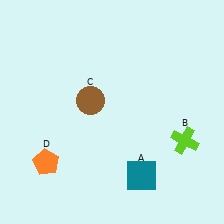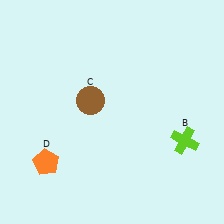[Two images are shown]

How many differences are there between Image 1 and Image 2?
There is 1 difference between the two images.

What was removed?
The teal square (A) was removed in Image 2.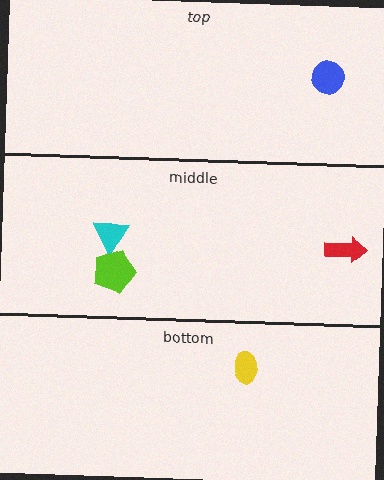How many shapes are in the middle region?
3.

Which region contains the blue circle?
The top region.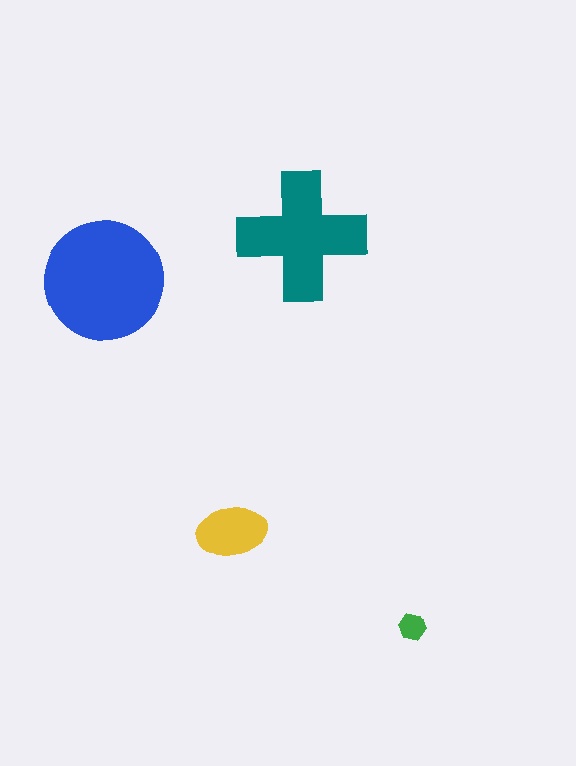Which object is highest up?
The teal cross is topmost.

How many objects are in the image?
There are 4 objects in the image.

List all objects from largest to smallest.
The blue circle, the teal cross, the yellow ellipse, the green hexagon.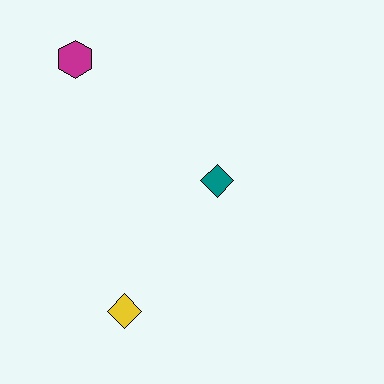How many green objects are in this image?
There are no green objects.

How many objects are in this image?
There are 3 objects.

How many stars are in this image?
There are no stars.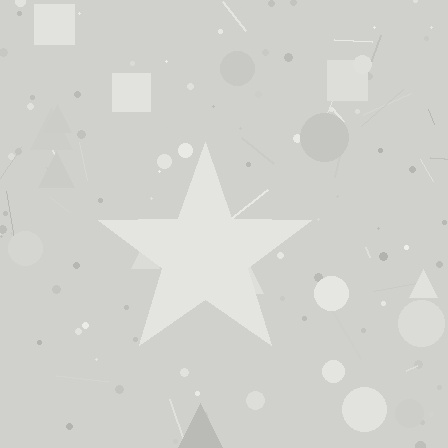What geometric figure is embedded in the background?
A star is embedded in the background.